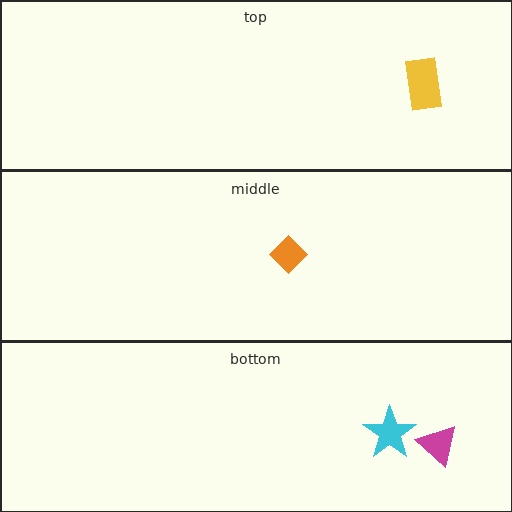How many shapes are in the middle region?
1.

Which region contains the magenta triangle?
The bottom region.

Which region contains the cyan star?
The bottom region.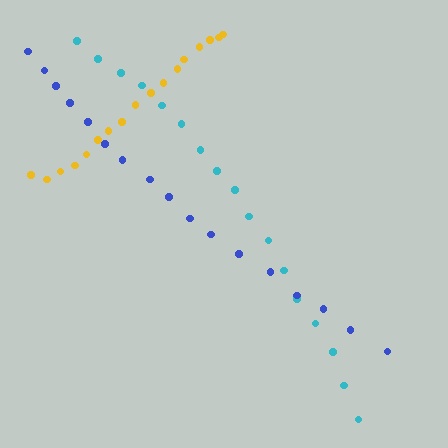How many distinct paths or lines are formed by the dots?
There are 3 distinct paths.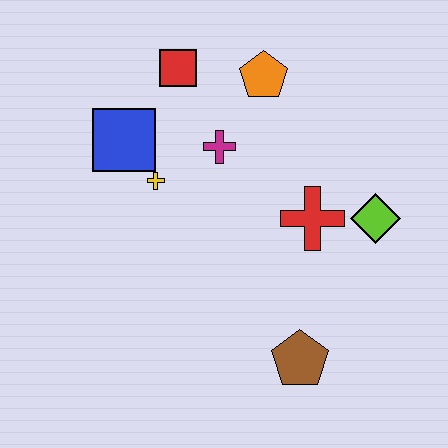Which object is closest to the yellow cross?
The blue square is closest to the yellow cross.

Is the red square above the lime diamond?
Yes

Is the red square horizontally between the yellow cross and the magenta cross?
Yes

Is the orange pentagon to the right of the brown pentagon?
No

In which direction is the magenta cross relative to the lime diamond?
The magenta cross is to the left of the lime diamond.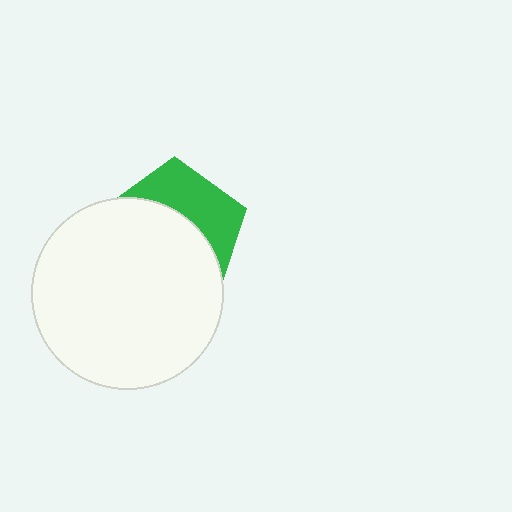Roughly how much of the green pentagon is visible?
A small part of it is visible (roughly 38%).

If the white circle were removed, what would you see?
You would see the complete green pentagon.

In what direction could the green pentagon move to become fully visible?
The green pentagon could move up. That would shift it out from behind the white circle entirely.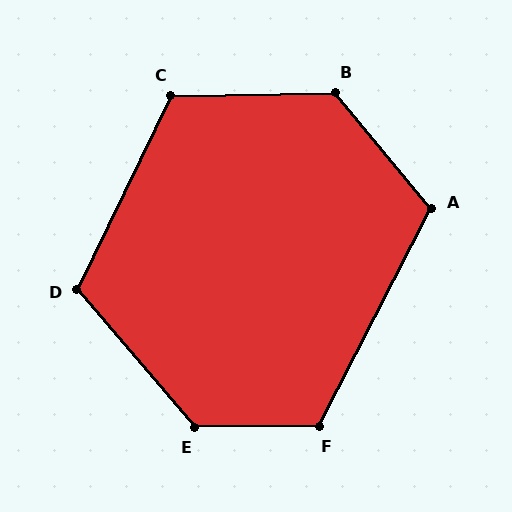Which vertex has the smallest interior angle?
A, at approximately 113 degrees.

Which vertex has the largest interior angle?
E, at approximately 130 degrees.